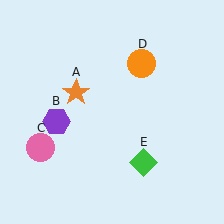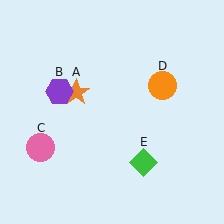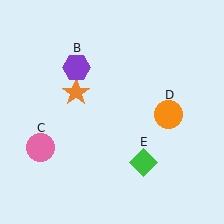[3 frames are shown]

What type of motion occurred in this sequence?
The purple hexagon (object B), orange circle (object D) rotated clockwise around the center of the scene.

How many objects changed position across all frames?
2 objects changed position: purple hexagon (object B), orange circle (object D).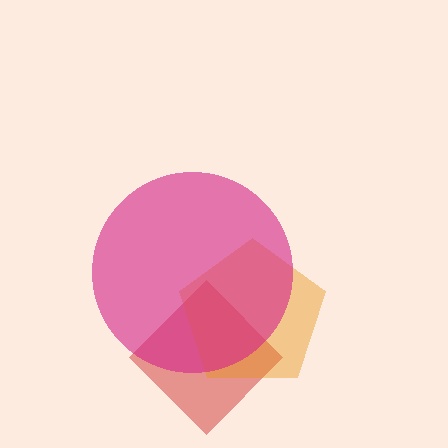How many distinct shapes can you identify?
There are 3 distinct shapes: a red diamond, an orange pentagon, a magenta circle.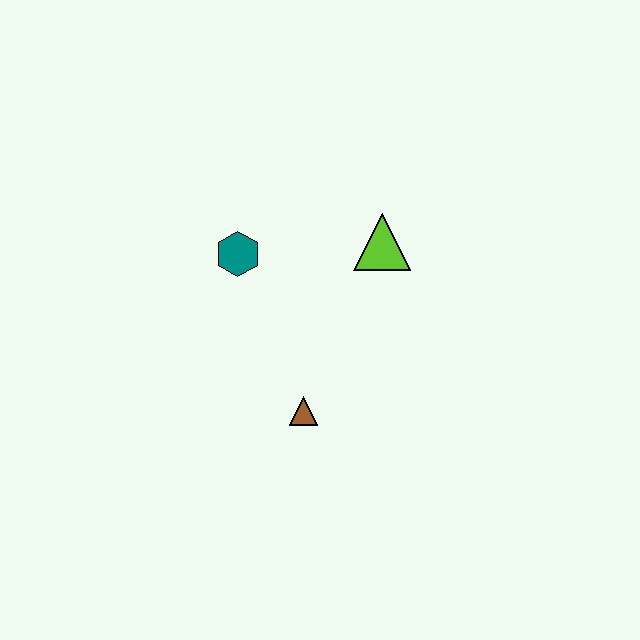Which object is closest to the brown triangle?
The teal hexagon is closest to the brown triangle.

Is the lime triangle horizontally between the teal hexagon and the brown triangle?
No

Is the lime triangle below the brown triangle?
No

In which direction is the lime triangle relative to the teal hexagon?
The lime triangle is to the right of the teal hexagon.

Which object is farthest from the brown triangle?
The lime triangle is farthest from the brown triangle.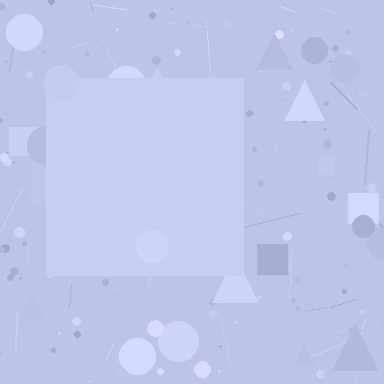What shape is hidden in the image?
A square is hidden in the image.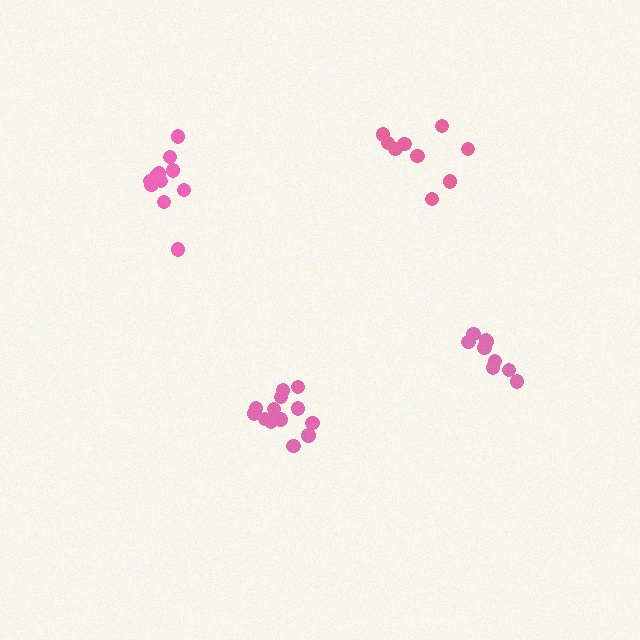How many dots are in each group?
Group 1: 13 dots, Group 2: 9 dots, Group 3: 9 dots, Group 4: 11 dots (42 total).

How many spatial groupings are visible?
There are 4 spatial groupings.